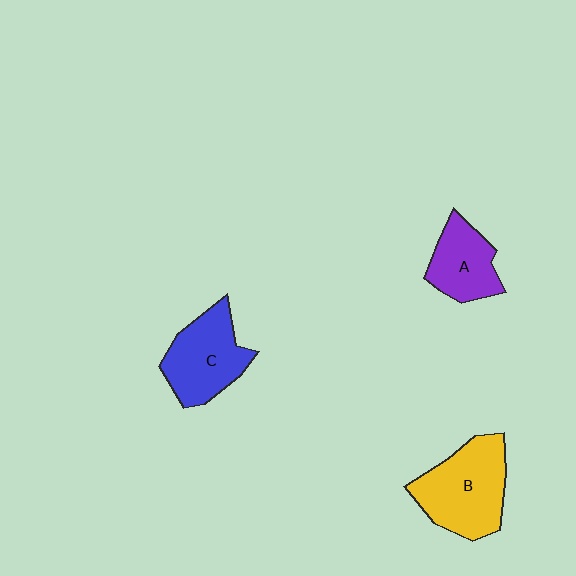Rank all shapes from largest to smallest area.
From largest to smallest: B (yellow), C (blue), A (purple).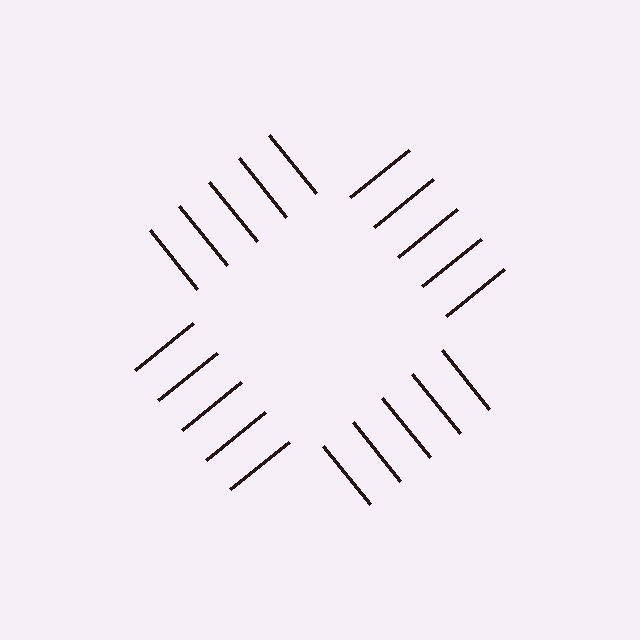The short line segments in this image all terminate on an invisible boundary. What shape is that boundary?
An illusory square — the line segments terminate on its edges but no continuous stroke is drawn.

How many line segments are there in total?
20 — 5 along each of the 4 edges.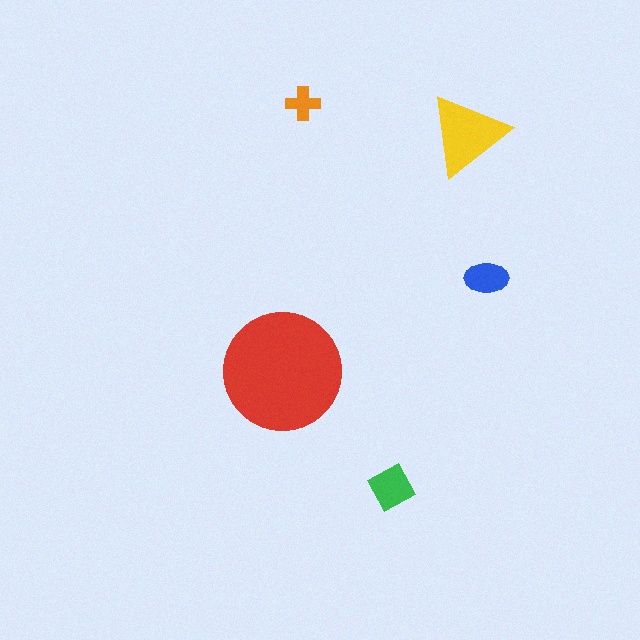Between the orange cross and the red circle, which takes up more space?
The red circle.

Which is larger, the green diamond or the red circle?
The red circle.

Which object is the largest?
The red circle.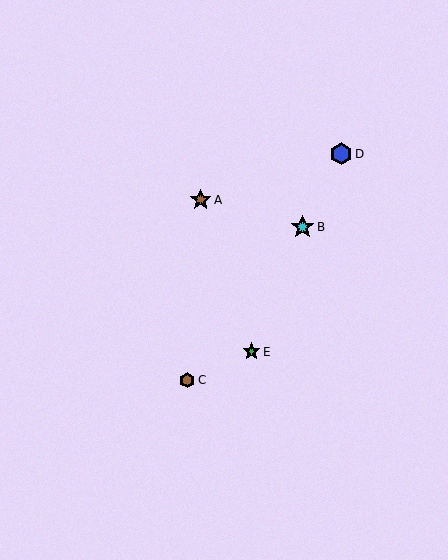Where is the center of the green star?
The center of the green star is at (252, 352).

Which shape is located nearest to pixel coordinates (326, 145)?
The blue hexagon (labeled D) at (341, 154) is nearest to that location.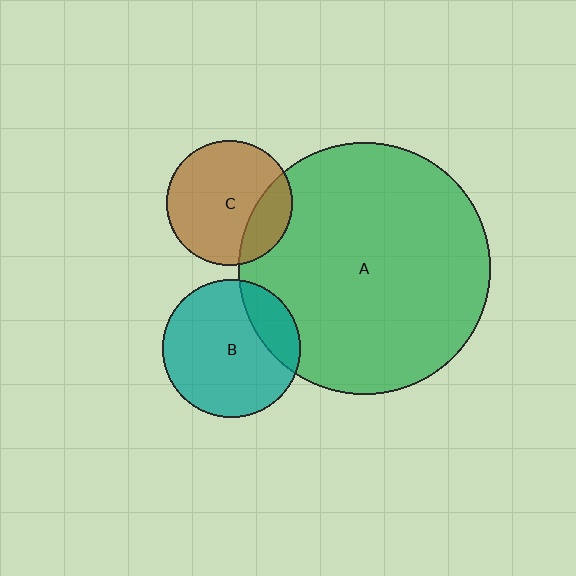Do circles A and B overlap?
Yes.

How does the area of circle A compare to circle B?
Approximately 3.3 times.